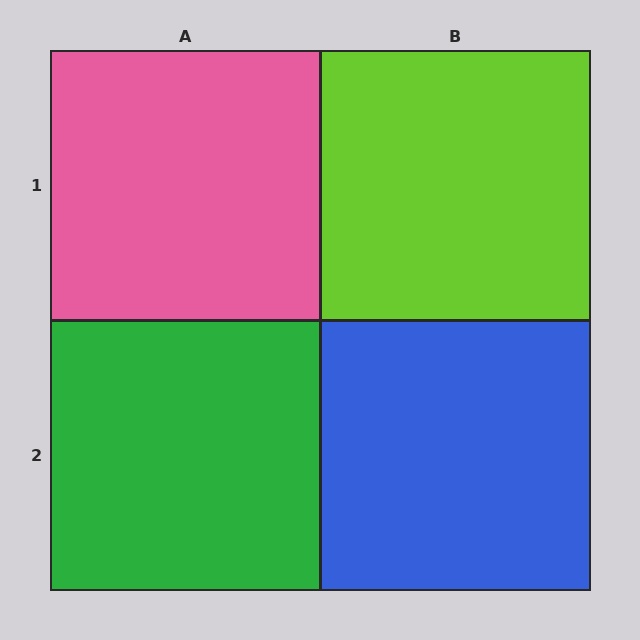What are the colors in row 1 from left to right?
Pink, lime.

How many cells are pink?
1 cell is pink.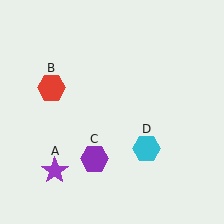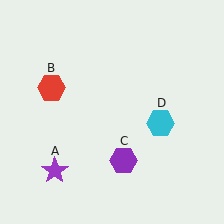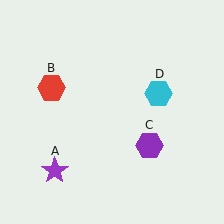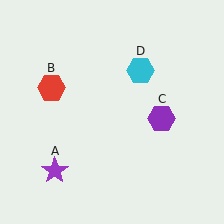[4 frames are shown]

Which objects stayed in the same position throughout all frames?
Purple star (object A) and red hexagon (object B) remained stationary.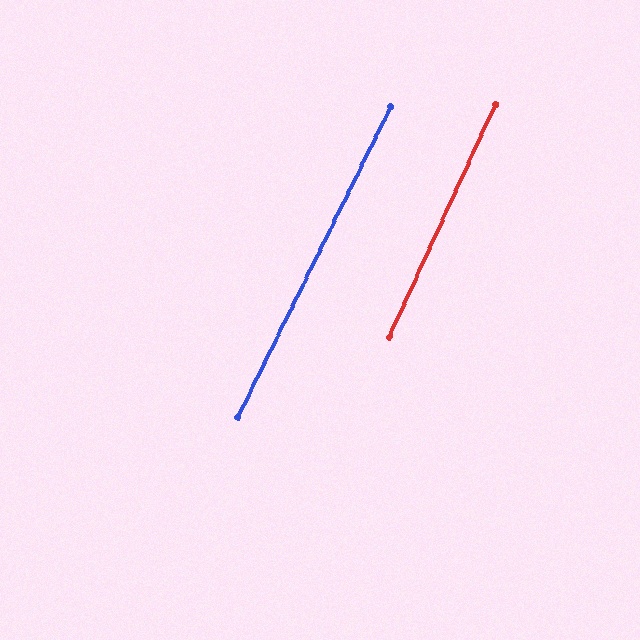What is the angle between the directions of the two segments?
Approximately 2 degrees.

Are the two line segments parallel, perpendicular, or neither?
Parallel — their directions differ by only 1.5°.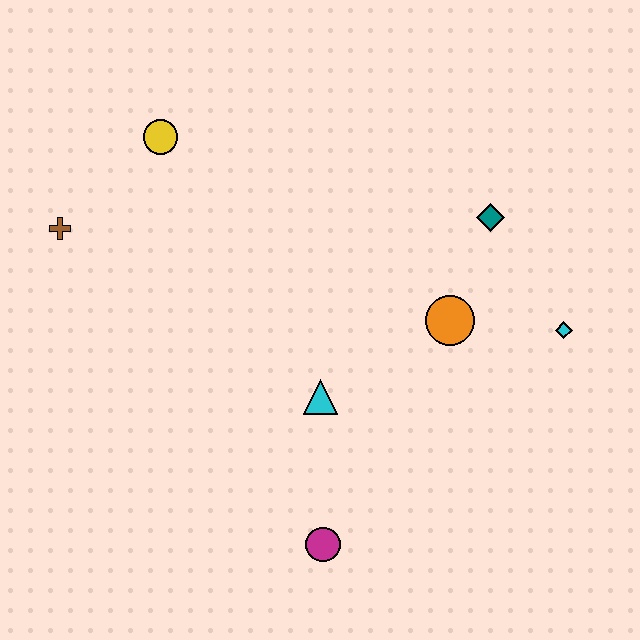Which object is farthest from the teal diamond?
The brown cross is farthest from the teal diamond.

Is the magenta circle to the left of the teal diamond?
Yes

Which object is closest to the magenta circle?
The cyan triangle is closest to the magenta circle.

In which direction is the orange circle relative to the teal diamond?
The orange circle is below the teal diamond.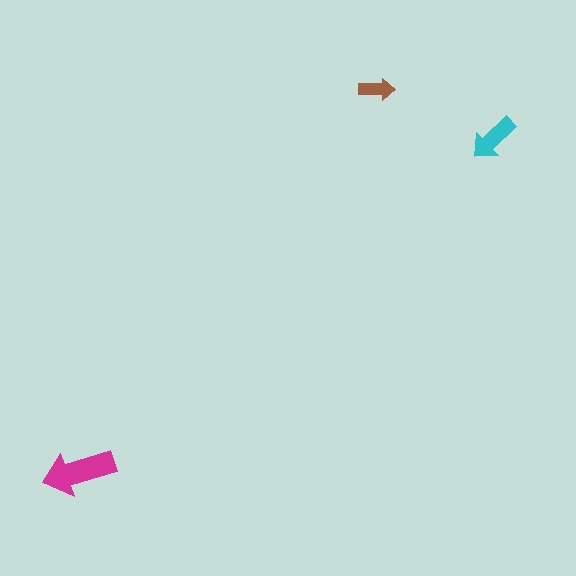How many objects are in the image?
There are 3 objects in the image.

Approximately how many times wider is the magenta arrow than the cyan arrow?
About 1.5 times wider.